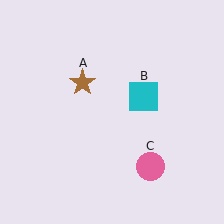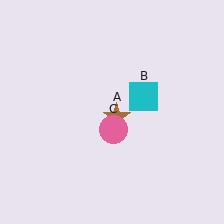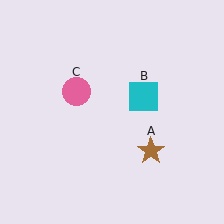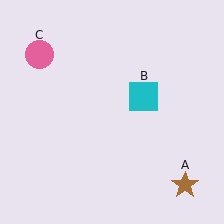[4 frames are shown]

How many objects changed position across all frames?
2 objects changed position: brown star (object A), pink circle (object C).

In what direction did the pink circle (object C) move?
The pink circle (object C) moved up and to the left.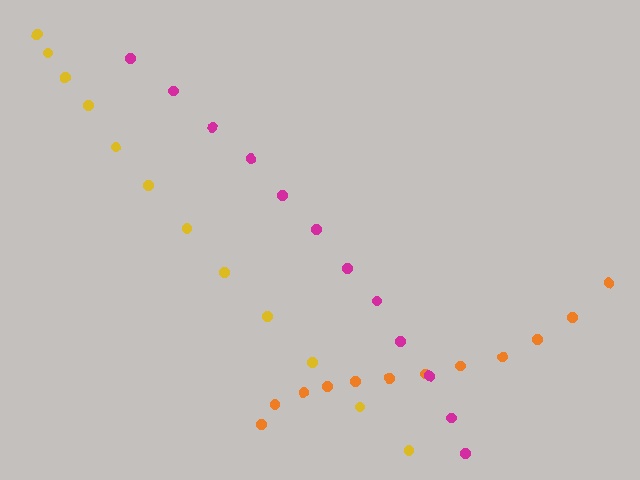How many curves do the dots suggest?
There are 3 distinct paths.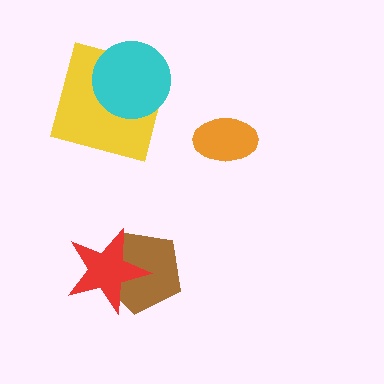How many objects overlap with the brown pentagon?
1 object overlaps with the brown pentagon.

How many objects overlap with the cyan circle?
1 object overlaps with the cyan circle.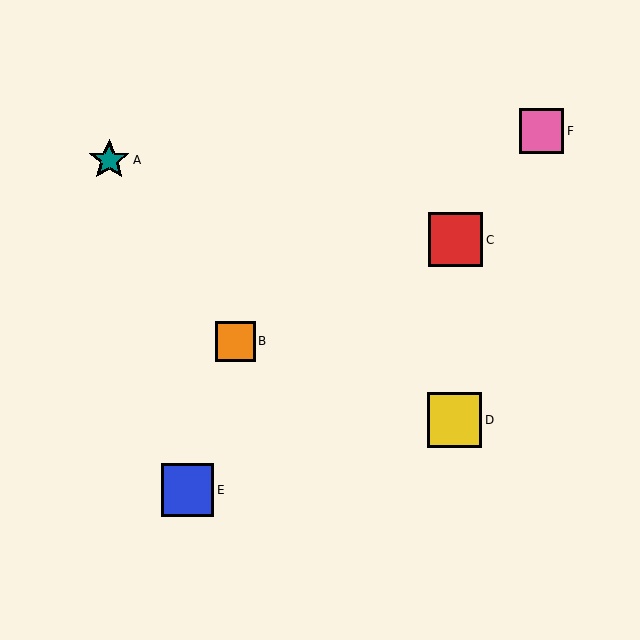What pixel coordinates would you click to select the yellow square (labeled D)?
Click at (454, 420) to select the yellow square D.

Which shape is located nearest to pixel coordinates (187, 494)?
The blue square (labeled E) at (188, 490) is nearest to that location.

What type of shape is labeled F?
Shape F is a pink square.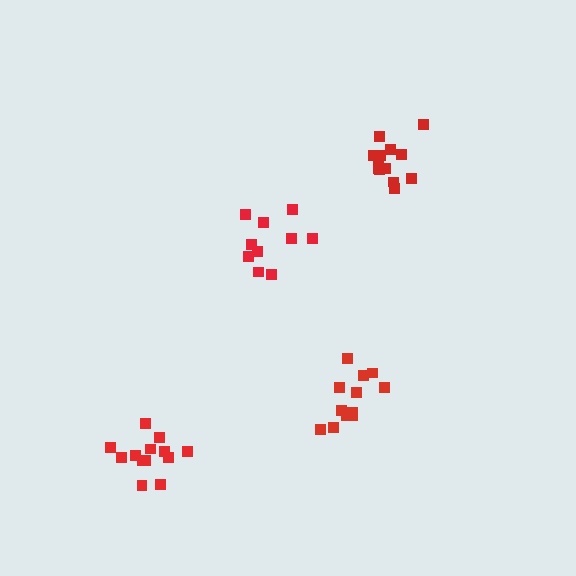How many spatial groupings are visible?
There are 4 spatial groupings.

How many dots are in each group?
Group 1: 13 dots, Group 2: 13 dots, Group 3: 10 dots, Group 4: 12 dots (48 total).